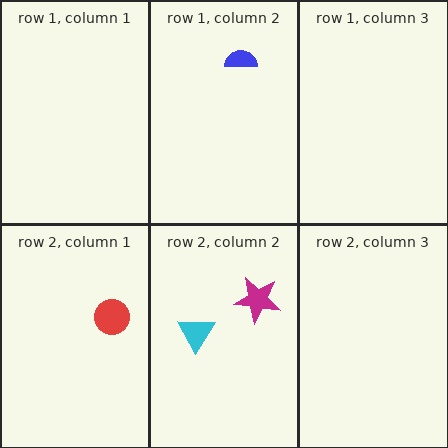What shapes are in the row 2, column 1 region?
The red circle.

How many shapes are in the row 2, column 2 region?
2.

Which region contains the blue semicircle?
The row 1, column 2 region.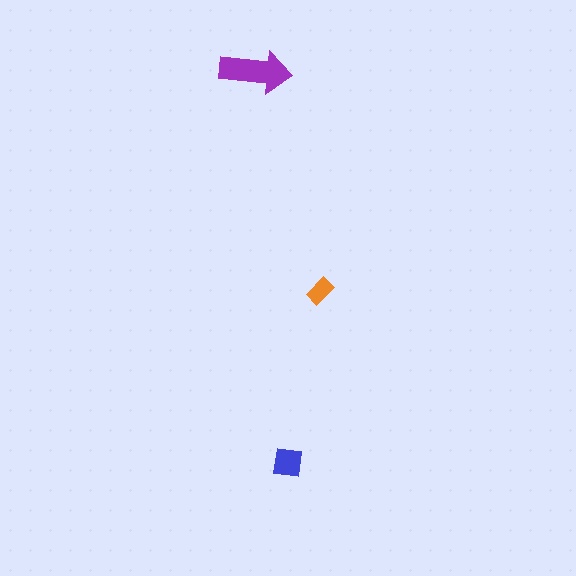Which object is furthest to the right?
The orange rectangle is rightmost.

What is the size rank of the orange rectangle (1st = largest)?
3rd.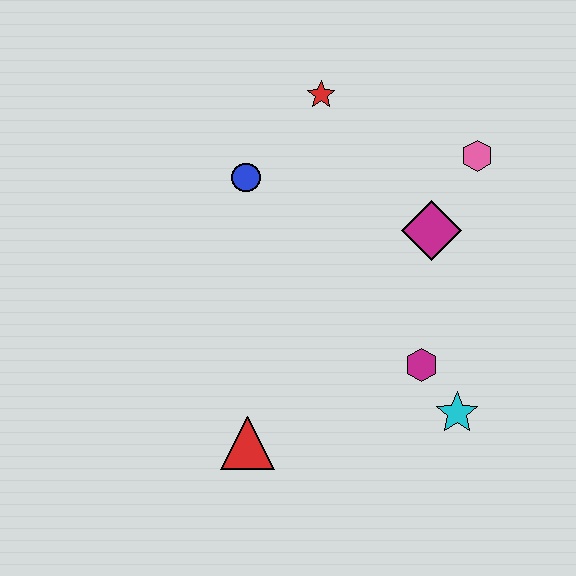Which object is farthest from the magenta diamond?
The red triangle is farthest from the magenta diamond.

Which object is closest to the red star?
The blue circle is closest to the red star.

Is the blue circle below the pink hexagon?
Yes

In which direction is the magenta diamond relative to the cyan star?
The magenta diamond is above the cyan star.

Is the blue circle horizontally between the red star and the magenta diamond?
No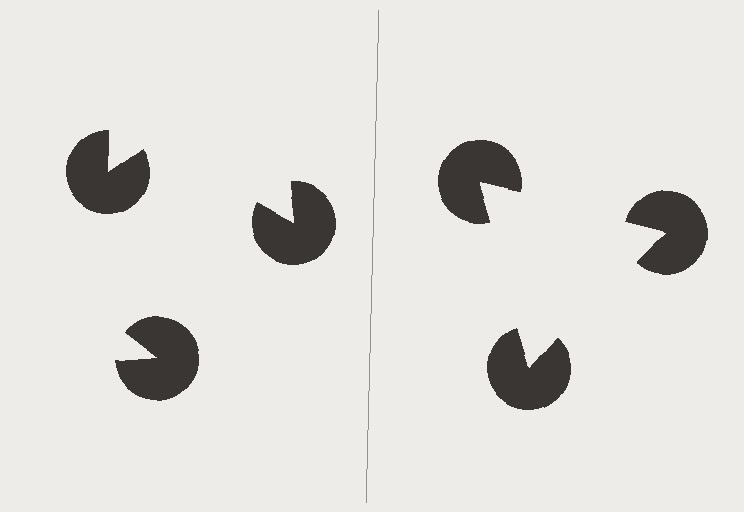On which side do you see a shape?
An illusory triangle appears on the right side. On the left side the wedge cuts are rotated, so no coherent shape forms.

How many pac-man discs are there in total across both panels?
6 — 3 on each side.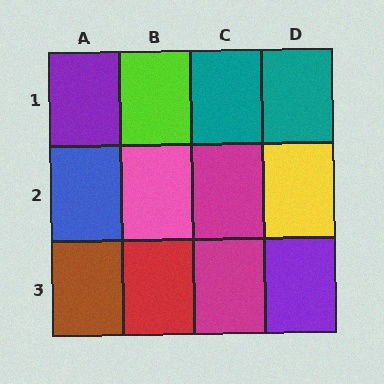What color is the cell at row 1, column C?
Teal.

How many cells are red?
1 cell is red.